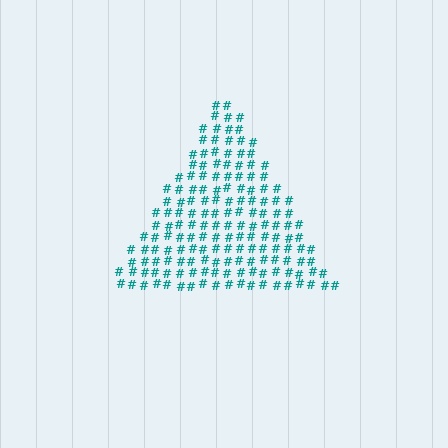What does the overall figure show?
The overall figure shows a triangle.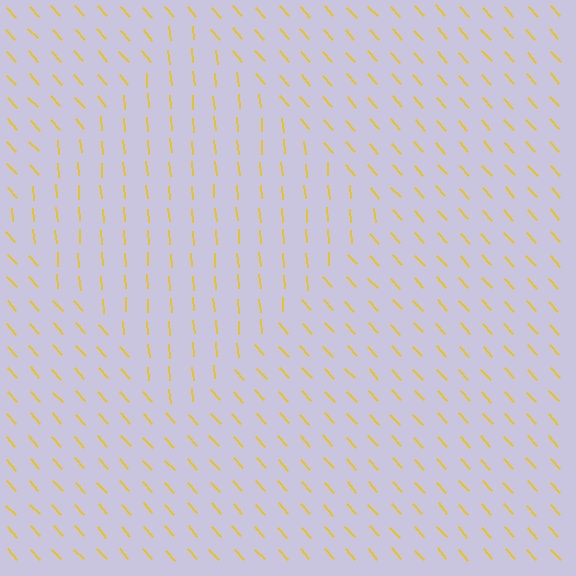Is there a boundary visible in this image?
Yes, there is a texture boundary formed by a change in line orientation.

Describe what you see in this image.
The image is filled with small yellow line segments. A diamond region in the image has lines oriented differently from the surrounding lines, creating a visible texture boundary.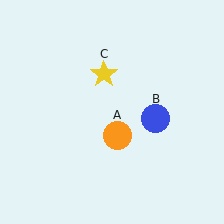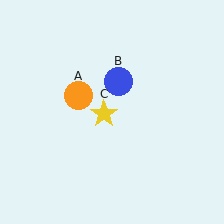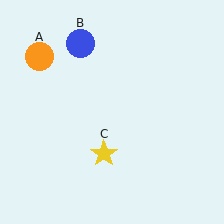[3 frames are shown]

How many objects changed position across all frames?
3 objects changed position: orange circle (object A), blue circle (object B), yellow star (object C).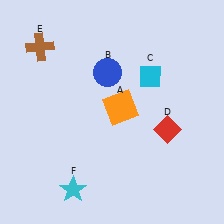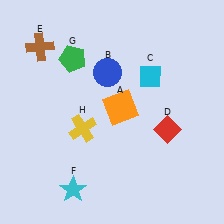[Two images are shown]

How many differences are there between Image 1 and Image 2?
There are 2 differences between the two images.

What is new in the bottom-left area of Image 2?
A yellow cross (H) was added in the bottom-left area of Image 2.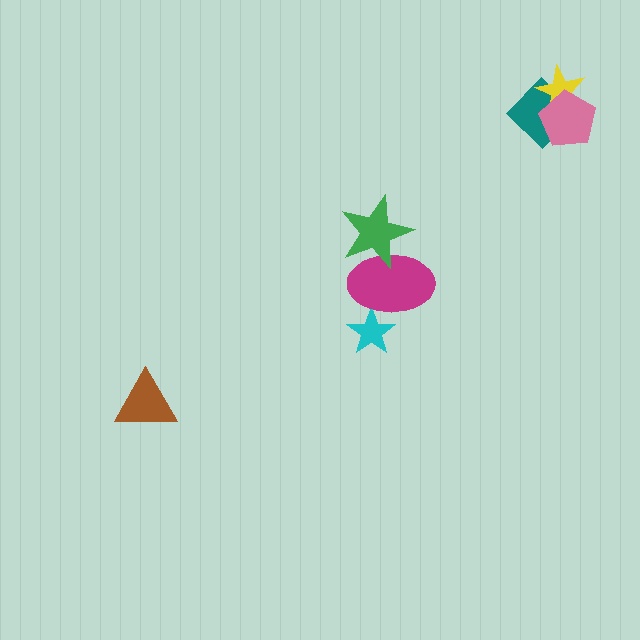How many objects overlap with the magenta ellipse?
2 objects overlap with the magenta ellipse.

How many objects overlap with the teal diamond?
2 objects overlap with the teal diamond.